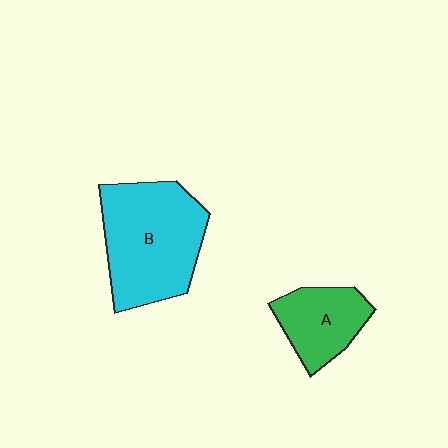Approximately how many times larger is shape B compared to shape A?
Approximately 1.9 times.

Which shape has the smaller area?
Shape A (green).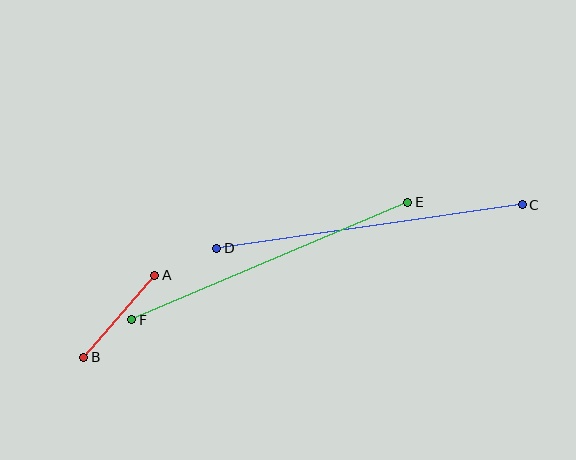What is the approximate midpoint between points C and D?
The midpoint is at approximately (370, 226) pixels.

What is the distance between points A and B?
The distance is approximately 108 pixels.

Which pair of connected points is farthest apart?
Points C and D are farthest apart.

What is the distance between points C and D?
The distance is approximately 308 pixels.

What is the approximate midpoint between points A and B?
The midpoint is at approximately (119, 316) pixels.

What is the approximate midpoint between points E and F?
The midpoint is at approximately (270, 261) pixels.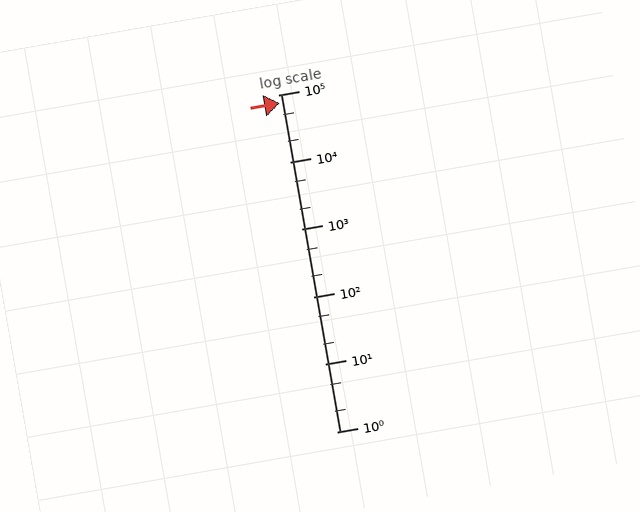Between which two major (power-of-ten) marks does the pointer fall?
The pointer is between 10000 and 100000.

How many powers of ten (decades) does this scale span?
The scale spans 5 decades, from 1 to 100000.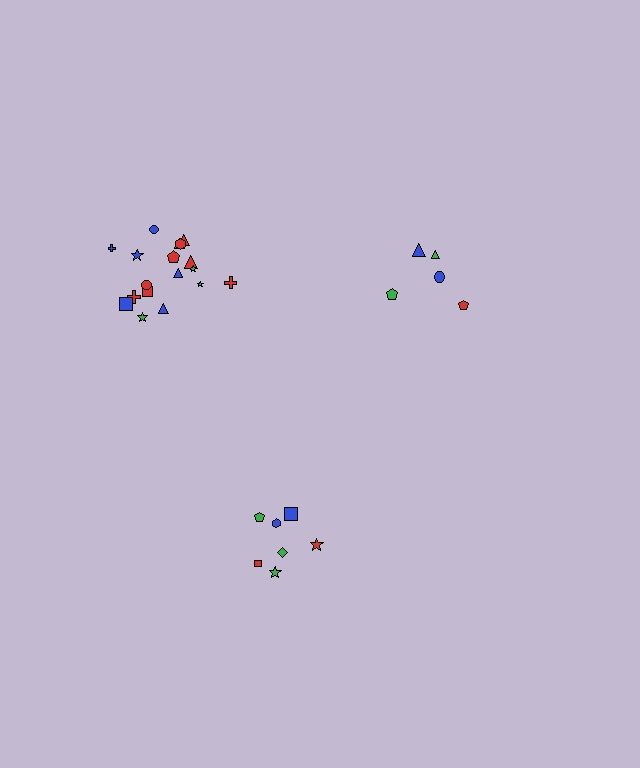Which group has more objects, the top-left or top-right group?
The top-left group.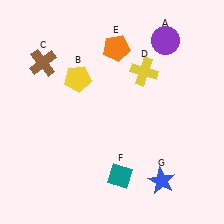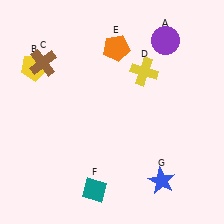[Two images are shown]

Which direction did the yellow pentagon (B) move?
The yellow pentagon (B) moved left.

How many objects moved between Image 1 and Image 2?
2 objects moved between the two images.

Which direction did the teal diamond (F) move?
The teal diamond (F) moved left.